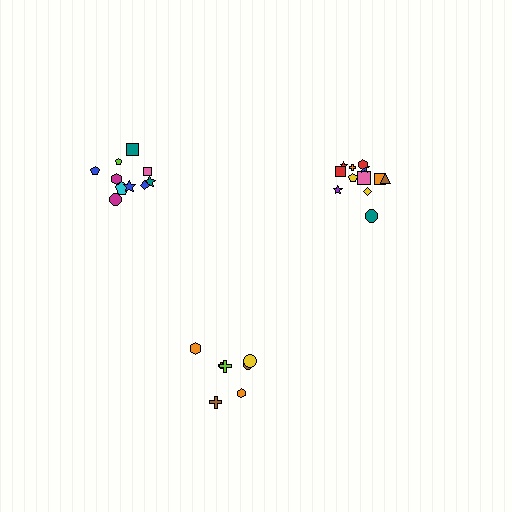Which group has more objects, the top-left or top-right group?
The top-right group.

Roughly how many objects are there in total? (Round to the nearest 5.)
Roughly 30 objects in total.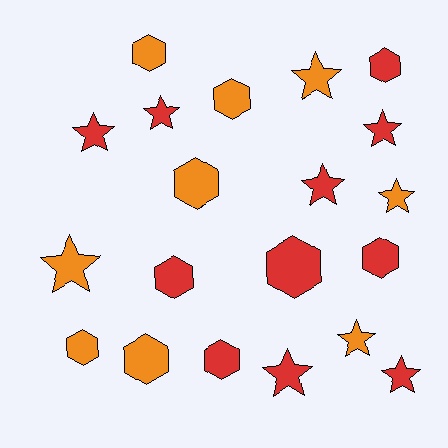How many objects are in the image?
There are 20 objects.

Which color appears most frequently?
Red, with 11 objects.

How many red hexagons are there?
There are 5 red hexagons.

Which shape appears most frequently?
Star, with 10 objects.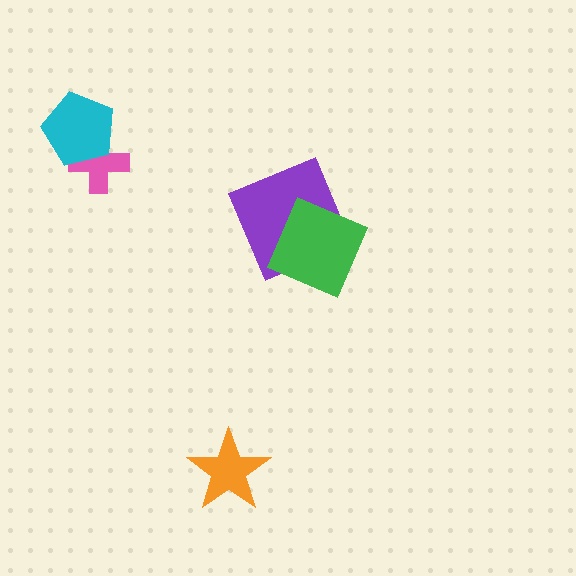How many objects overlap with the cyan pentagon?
1 object overlaps with the cyan pentagon.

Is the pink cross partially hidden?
Yes, it is partially covered by another shape.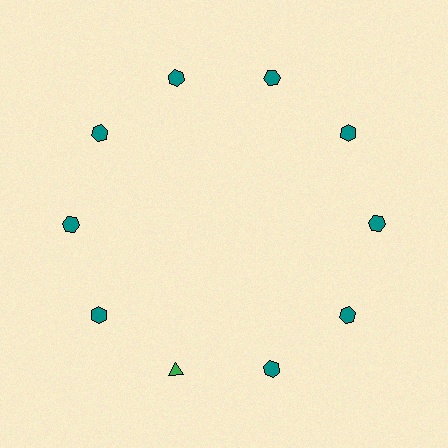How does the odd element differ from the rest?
It differs in both color (green instead of teal) and shape (triangle instead of hexagon).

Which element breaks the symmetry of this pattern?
The green triangle at roughly the 7 o'clock position breaks the symmetry. All other shapes are teal hexagons.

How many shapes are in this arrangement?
There are 10 shapes arranged in a ring pattern.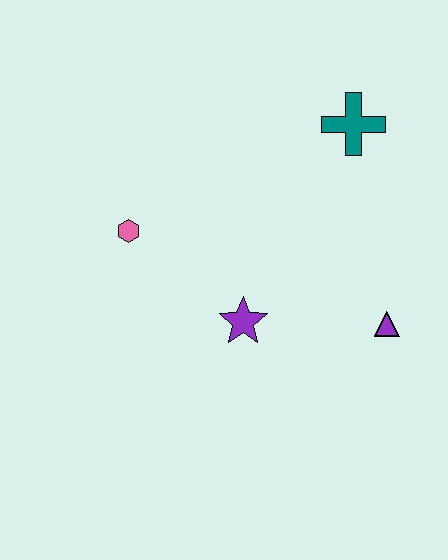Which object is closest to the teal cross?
The purple triangle is closest to the teal cross.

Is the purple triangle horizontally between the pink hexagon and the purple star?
No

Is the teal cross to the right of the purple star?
Yes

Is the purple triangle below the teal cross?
Yes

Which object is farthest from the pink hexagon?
The purple triangle is farthest from the pink hexagon.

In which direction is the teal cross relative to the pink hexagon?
The teal cross is to the right of the pink hexagon.